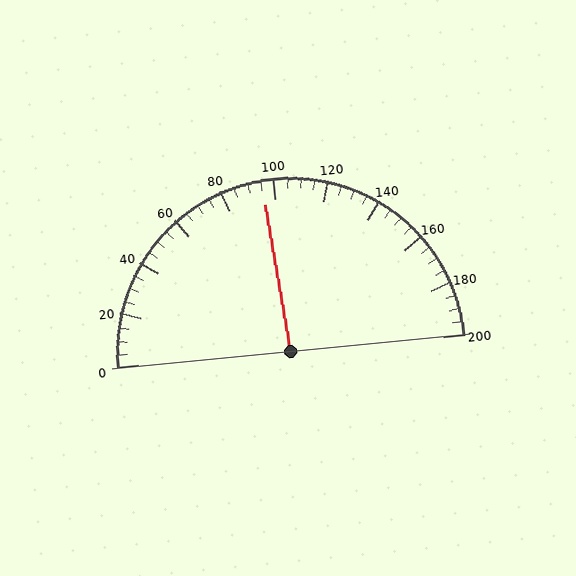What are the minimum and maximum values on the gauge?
The gauge ranges from 0 to 200.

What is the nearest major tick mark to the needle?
The nearest major tick mark is 100.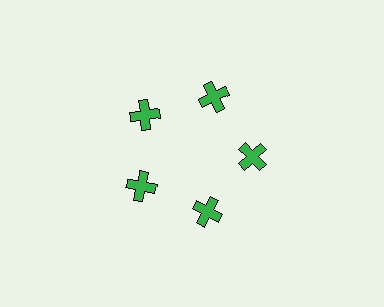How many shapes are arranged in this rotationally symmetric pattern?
There are 5 shapes, arranged in 5 groups of 1.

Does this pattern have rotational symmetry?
Yes, this pattern has 5-fold rotational symmetry. It looks the same after rotating 72 degrees around the center.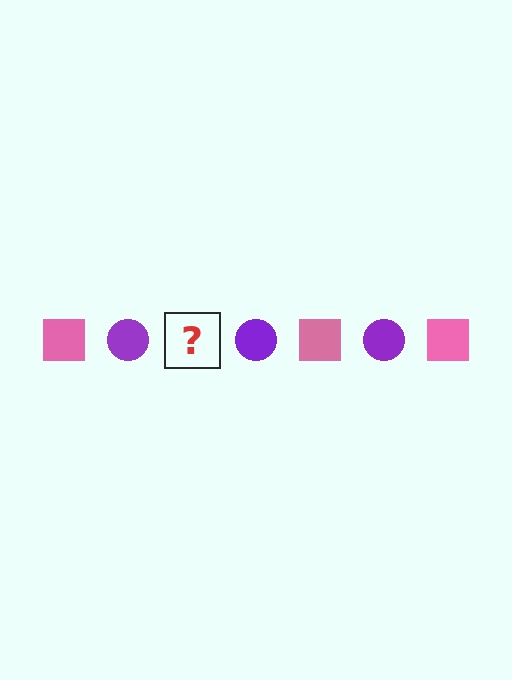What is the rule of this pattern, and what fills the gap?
The rule is that the pattern alternates between pink square and purple circle. The gap should be filled with a pink square.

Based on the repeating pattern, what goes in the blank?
The blank should be a pink square.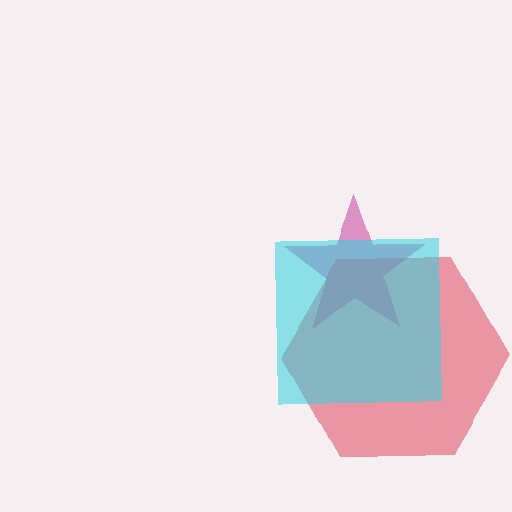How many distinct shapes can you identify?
There are 3 distinct shapes: a magenta star, a red hexagon, a cyan square.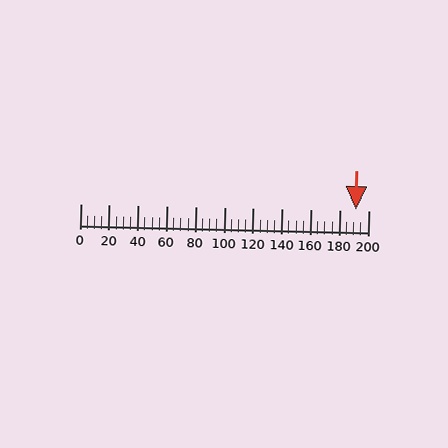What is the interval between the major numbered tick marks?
The major tick marks are spaced 20 units apart.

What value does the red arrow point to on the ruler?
The red arrow points to approximately 192.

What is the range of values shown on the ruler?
The ruler shows values from 0 to 200.